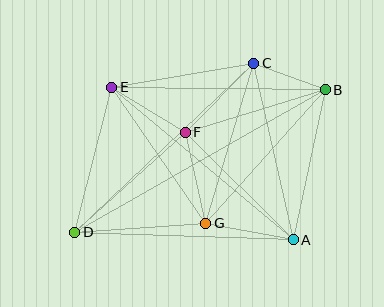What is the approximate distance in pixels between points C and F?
The distance between C and F is approximately 97 pixels.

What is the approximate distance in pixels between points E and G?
The distance between E and G is approximately 165 pixels.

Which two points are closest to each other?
Points B and C are closest to each other.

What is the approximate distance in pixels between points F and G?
The distance between F and G is approximately 93 pixels.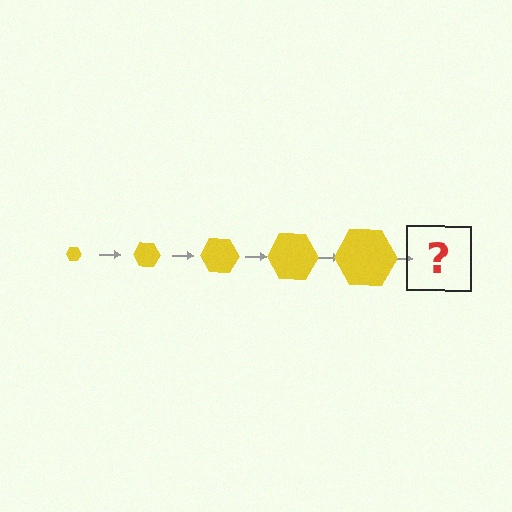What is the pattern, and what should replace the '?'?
The pattern is that the hexagon gets progressively larger each step. The '?' should be a yellow hexagon, larger than the previous one.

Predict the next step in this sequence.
The next step is a yellow hexagon, larger than the previous one.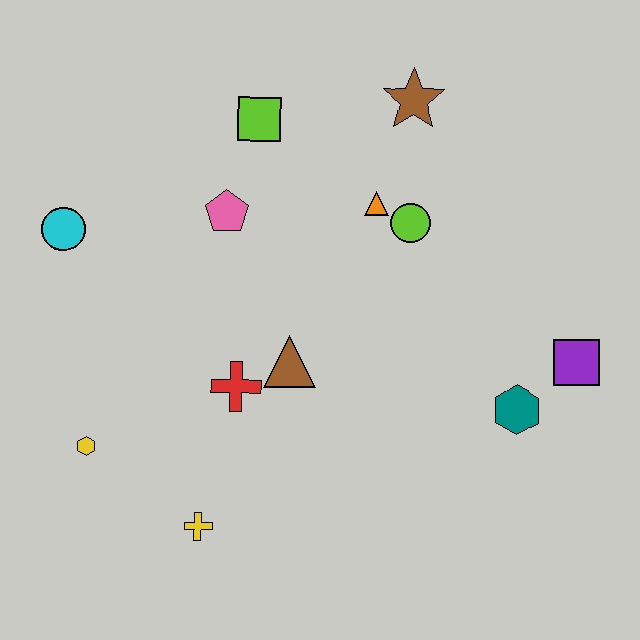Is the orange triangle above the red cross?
Yes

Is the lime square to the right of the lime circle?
No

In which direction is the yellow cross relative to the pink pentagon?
The yellow cross is below the pink pentagon.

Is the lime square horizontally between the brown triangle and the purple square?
No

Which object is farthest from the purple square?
The cyan circle is farthest from the purple square.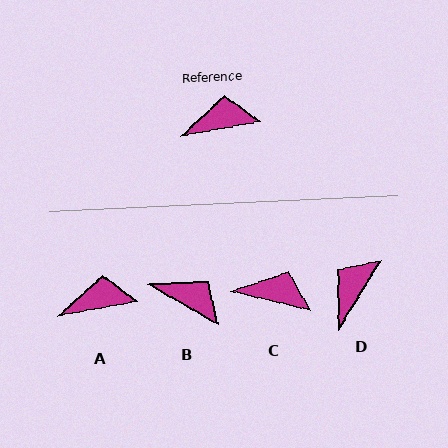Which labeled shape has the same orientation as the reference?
A.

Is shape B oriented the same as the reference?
No, it is off by about 40 degrees.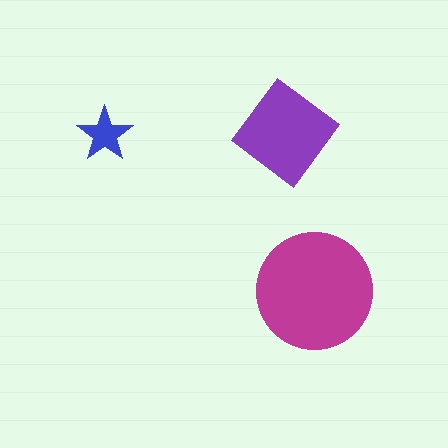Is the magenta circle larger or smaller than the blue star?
Larger.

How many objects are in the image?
There are 3 objects in the image.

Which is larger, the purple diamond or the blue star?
The purple diamond.